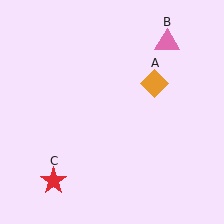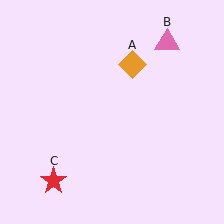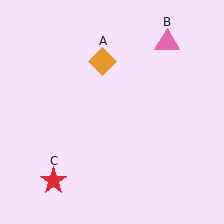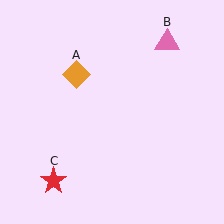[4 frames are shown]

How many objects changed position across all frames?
1 object changed position: orange diamond (object A).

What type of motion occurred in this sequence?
The orange diamond (object A) rotated counterclockwise around the center of the scene.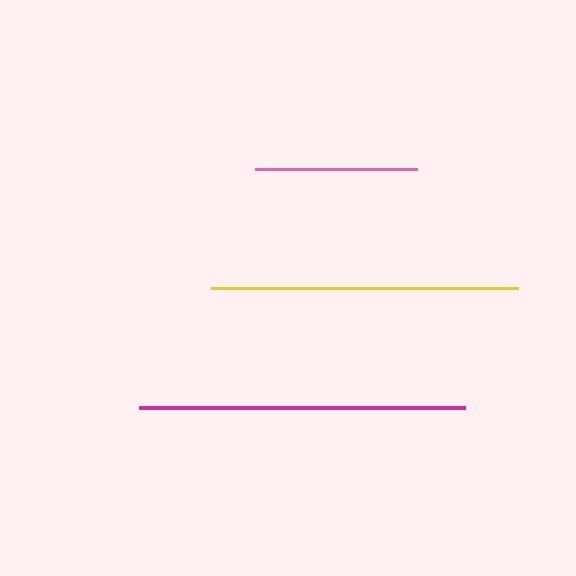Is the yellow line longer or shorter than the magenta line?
The magenta line is longer than the yellow line.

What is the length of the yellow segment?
The yellow segment is approximately 307 pixels long.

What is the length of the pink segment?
The pink segment is approximately 162 pixels long.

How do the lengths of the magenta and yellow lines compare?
The magenta and yellow lines are approximately the same length.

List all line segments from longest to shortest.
From longest to shortest: magenta, yellow, pink.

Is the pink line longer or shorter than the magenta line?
The magenta line is longer than the pink line.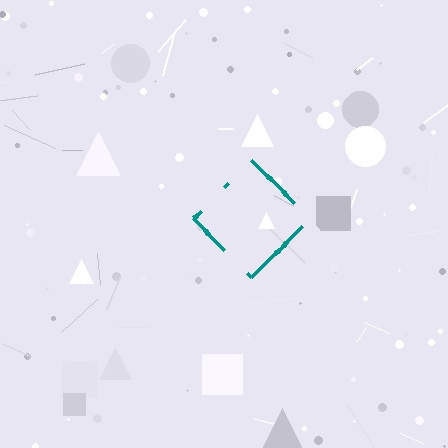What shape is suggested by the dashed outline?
The dashed outline suggests a diamond.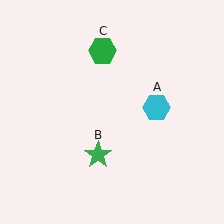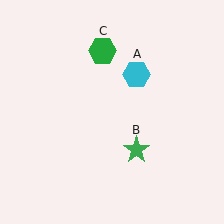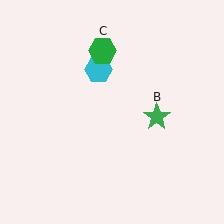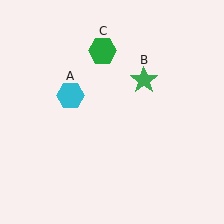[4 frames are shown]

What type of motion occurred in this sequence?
The cyan hexagon (object A), green star (object B) rotated counterclockwise around the center of the scene.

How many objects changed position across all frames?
2 objects changed position: cyan hexagon (object A), green star (object B).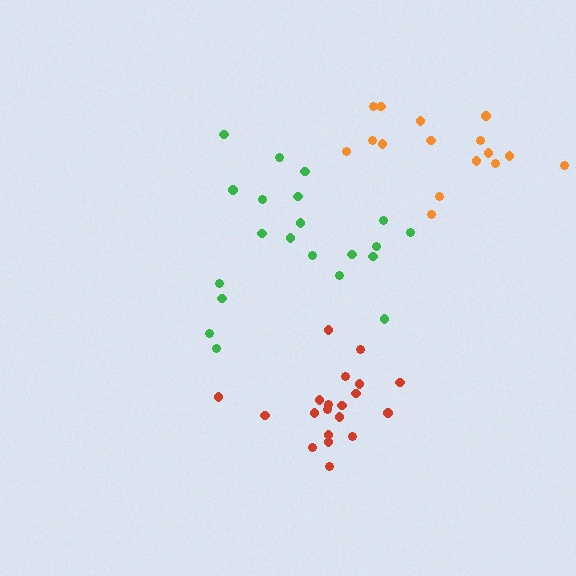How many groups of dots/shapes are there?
There are 3 groups.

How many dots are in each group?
Group 1: 21 dots, Group 2: 20 dots, Group 3: 16 dots (57 total).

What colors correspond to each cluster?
The clusters are colored: green, red, orange.